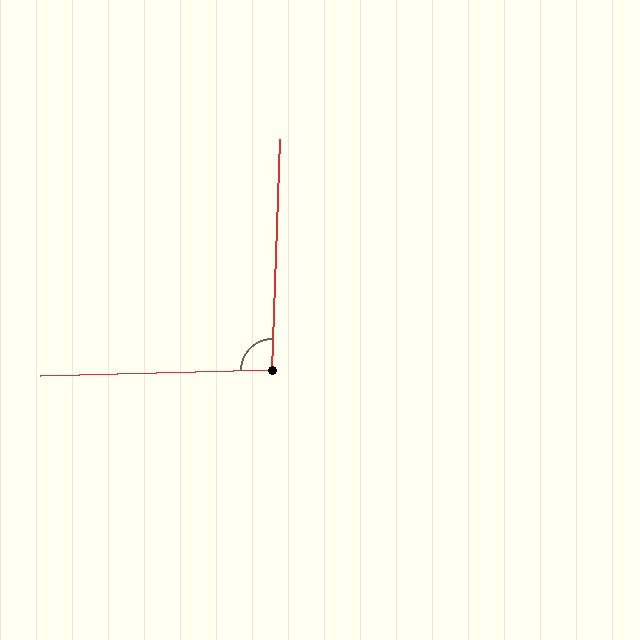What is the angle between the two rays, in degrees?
Approximately 94 degrees.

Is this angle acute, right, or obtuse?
It is approximately a right angle.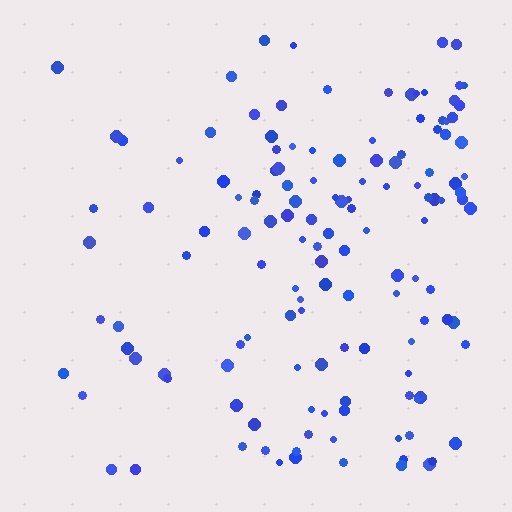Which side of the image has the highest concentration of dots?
The right.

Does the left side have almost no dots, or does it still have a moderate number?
Still a moderate number, just noticeably fewer than the right.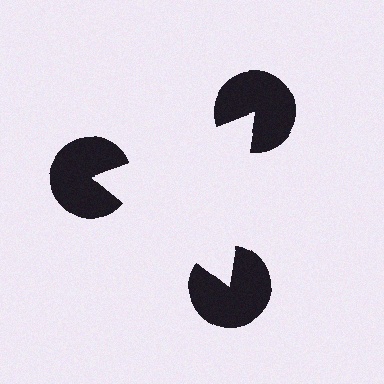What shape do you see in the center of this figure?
An illusory triangle — its edges are inferred from the aligned wedge cuts in the pac-man discs, not physically drawn.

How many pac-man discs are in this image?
There are 3 — one at each vertex of the illusory triangle.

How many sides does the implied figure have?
3 sides.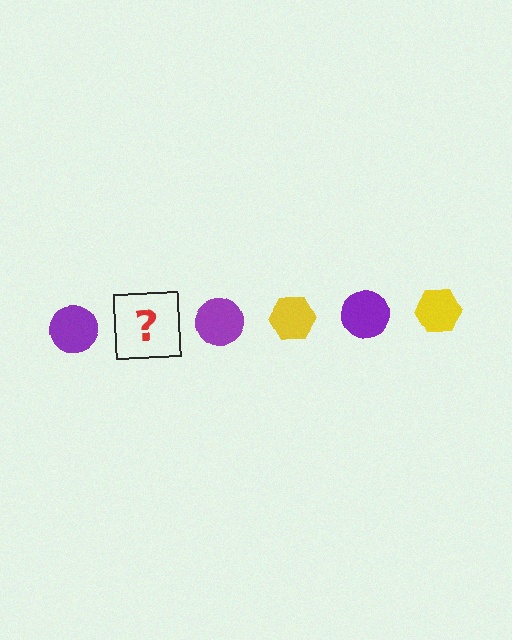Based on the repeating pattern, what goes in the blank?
The blank should be a yellow hexagon.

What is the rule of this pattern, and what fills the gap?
The rule is that the pattern alternates between purple circle and yellow hexagon. The gap should be filled with a yellow hexagon.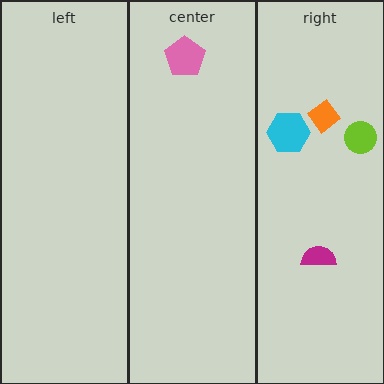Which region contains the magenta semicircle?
The right region.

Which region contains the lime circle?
The right region.